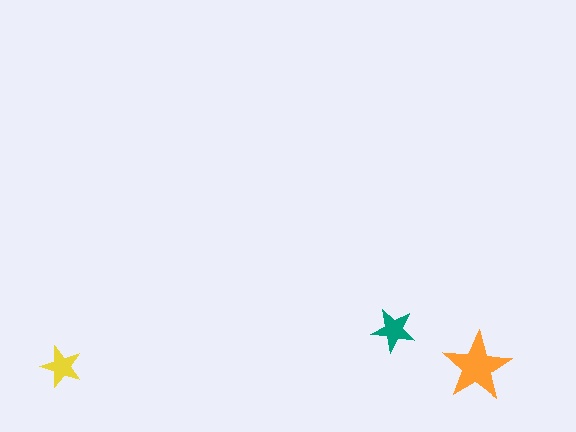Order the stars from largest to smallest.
the orange one, the teal one, the yellow one.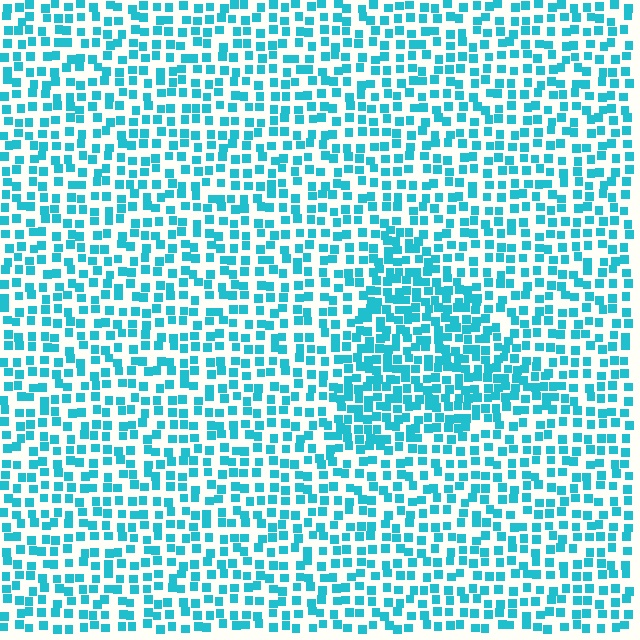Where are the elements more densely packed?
The elements are more densely packed inside the triangle boundary.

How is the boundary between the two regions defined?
The boundary is defined by a change in element density (approximately 1.7x ratio). All elements are the same color, size, and shape.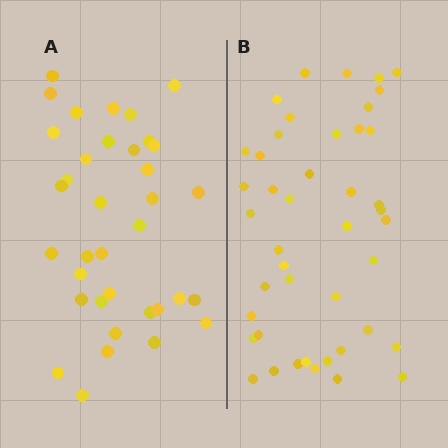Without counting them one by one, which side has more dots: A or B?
Region B (the right region) has more dots.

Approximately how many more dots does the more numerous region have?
Region B has roughly 8 or so more dots than region A.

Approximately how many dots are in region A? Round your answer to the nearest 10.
About 40 dots. (The exact count is 36, which rounds to 40.)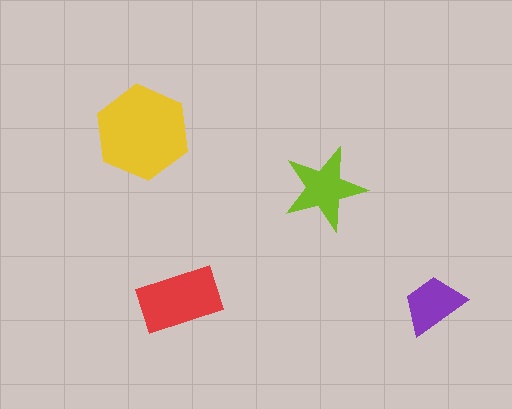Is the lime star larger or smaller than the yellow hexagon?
Smaller.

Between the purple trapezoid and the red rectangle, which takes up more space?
The red rectangle.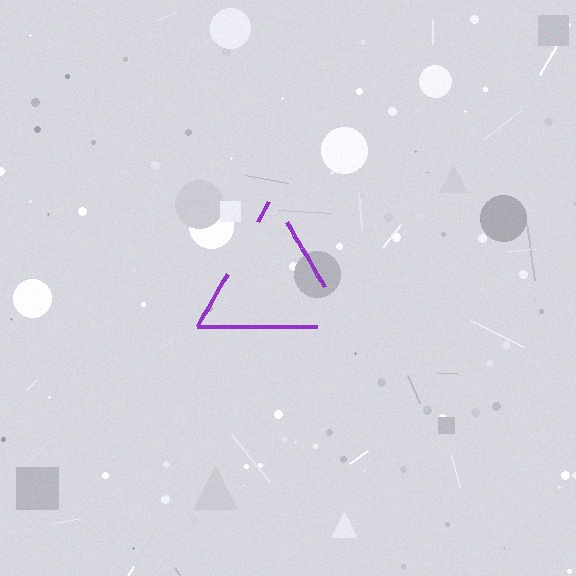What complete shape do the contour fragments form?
The contour fragments form a triangle.